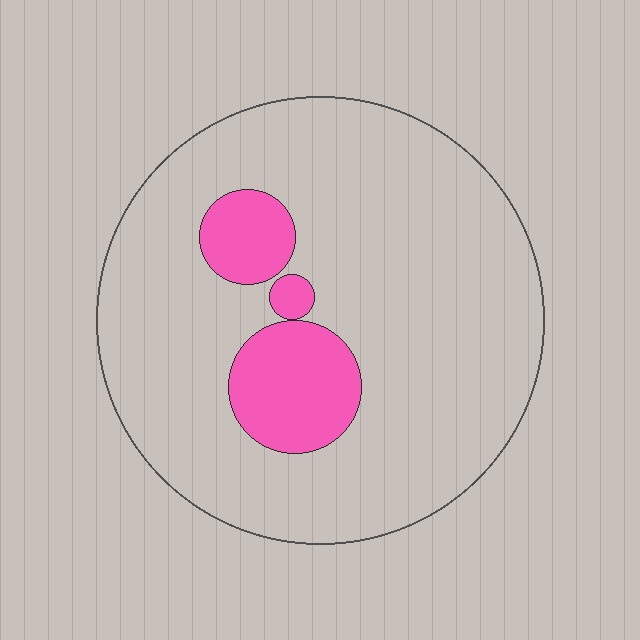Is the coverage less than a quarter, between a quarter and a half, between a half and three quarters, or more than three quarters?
Less than a quarter.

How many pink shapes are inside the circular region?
3.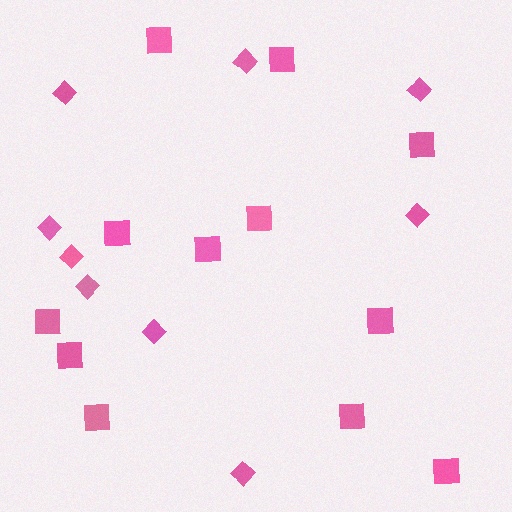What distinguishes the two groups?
There are 2 groups: one group of squares (12) and one group of diamonds (9).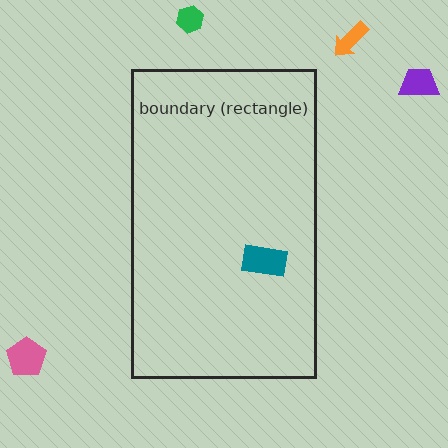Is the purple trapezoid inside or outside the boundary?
Outside.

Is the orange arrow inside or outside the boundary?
Outside.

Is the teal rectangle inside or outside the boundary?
Inside.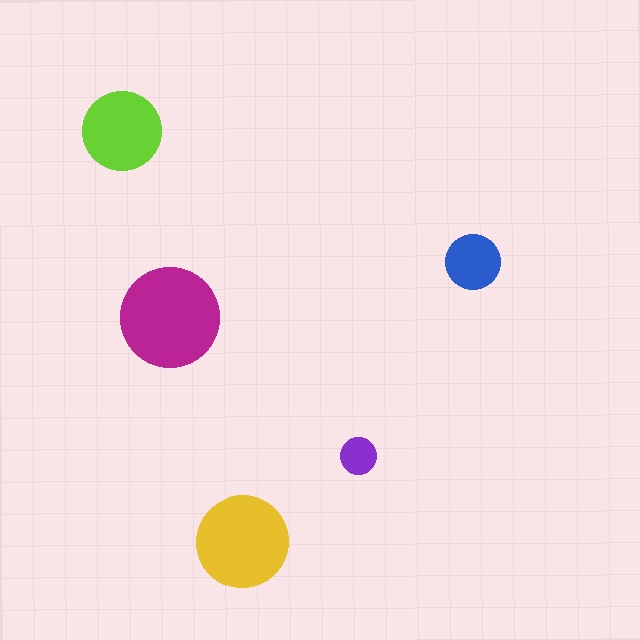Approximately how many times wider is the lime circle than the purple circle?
About 2 times wider.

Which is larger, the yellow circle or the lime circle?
The yellow one.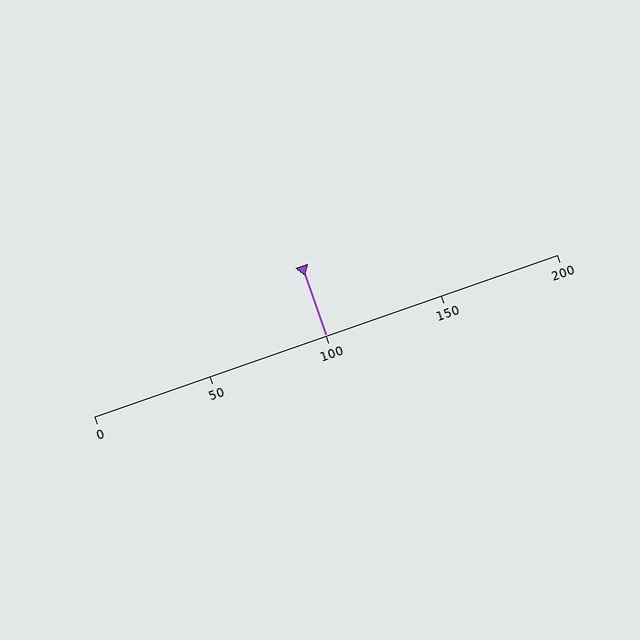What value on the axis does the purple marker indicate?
The marker indicates approximately 100.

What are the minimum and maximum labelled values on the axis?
The axis runs from 0 to 200.